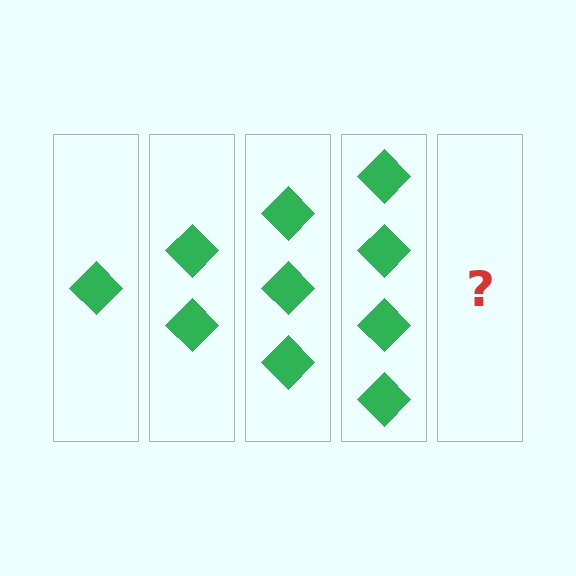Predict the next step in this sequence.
The next step is 5 diamonds.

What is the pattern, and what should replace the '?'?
The pattern is that each step adds one more diamond. The '?' should be 5 diamonds.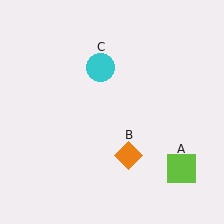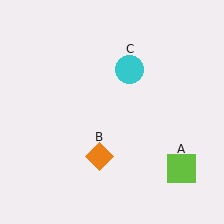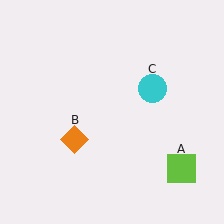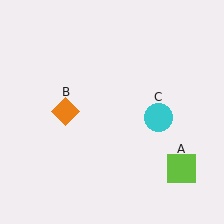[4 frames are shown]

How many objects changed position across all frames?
2 objects changed position: orange diamond (object B), cyan circle (object C).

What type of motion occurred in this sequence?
The orange diamond (object B), cyan circle (object C) rotated clockwise around the center of the scene.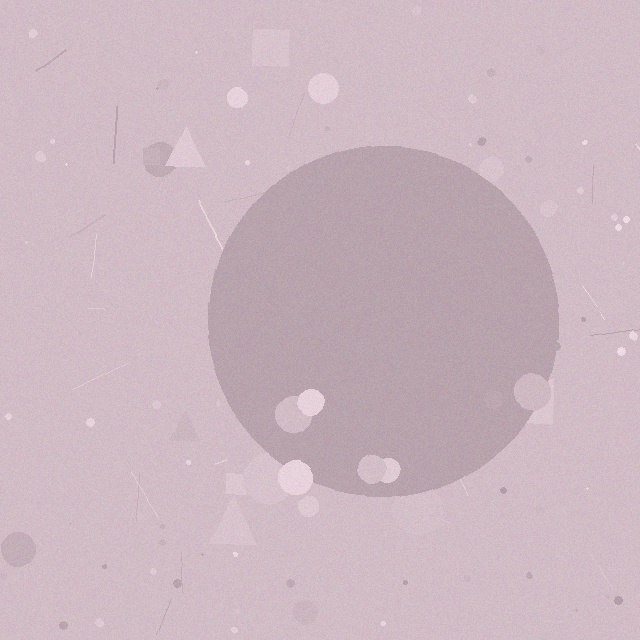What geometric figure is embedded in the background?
A circle is embedded in the background.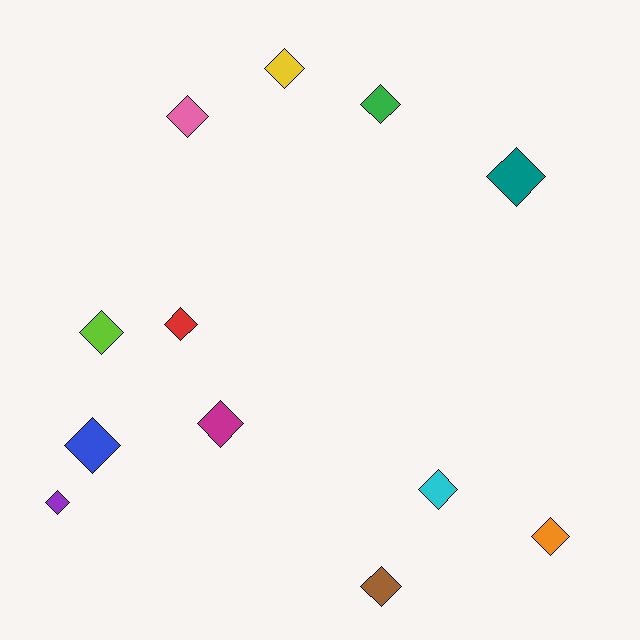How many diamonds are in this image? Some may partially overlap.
There are 12 diamonds.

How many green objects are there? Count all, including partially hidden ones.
There is 1 green object.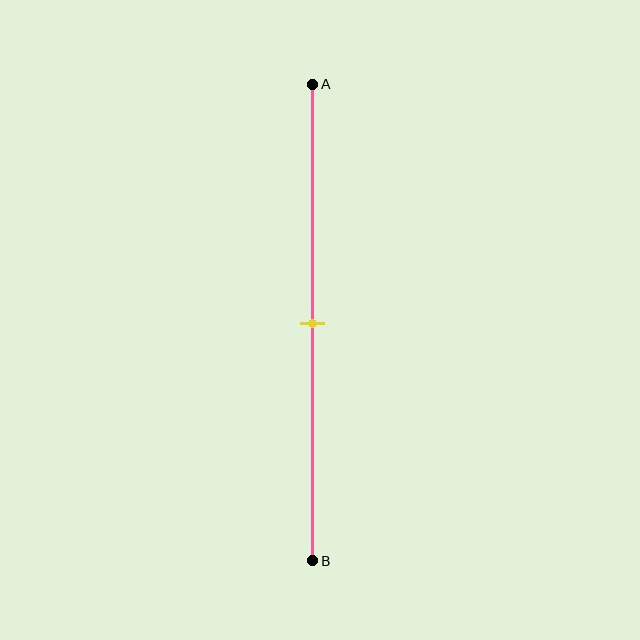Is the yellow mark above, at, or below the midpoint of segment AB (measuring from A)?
The yellow mark is approximately at the midpoint of segment AB.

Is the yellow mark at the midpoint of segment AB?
Yes, the mark is approximately at the midpoint.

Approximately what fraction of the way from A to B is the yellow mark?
The yellow mark is approximately 50% of the way from A to B.